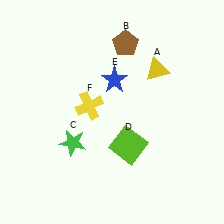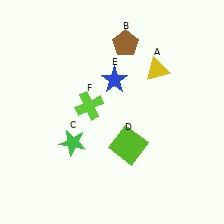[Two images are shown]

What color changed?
The cross (F) changed from yellow in Image 1 to lime in Image 2.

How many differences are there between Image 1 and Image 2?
There is 1 difference between the two images.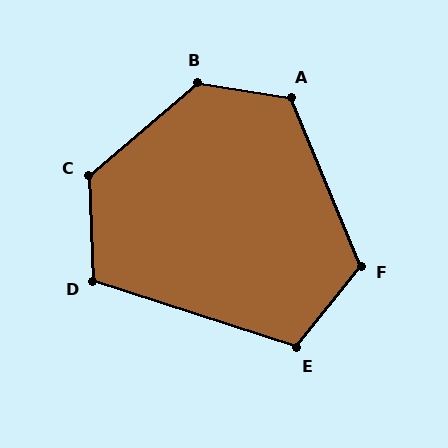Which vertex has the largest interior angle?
B, at approximately 131 degrees.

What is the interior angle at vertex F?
Approximately 119 degrees (obtuse).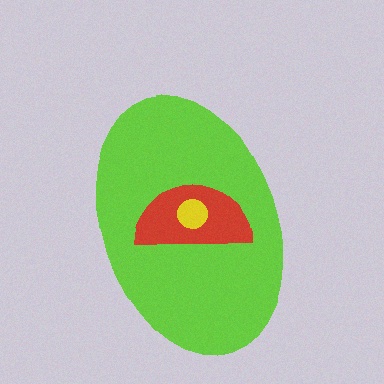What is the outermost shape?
The lime ellipse.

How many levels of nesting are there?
3.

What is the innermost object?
The yellow circle.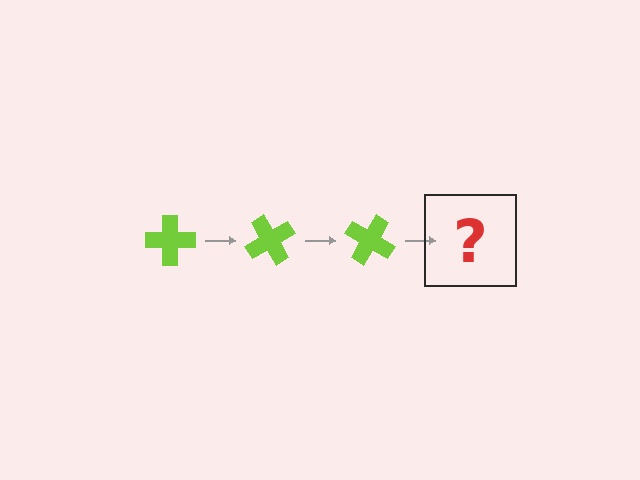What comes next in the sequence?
The next element should be a lime cross rotated 180 degrees.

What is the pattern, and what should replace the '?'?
The pattern is that the cross rotates 60 degrees each step. The '?' should be a lime cross rotated 180 degrees.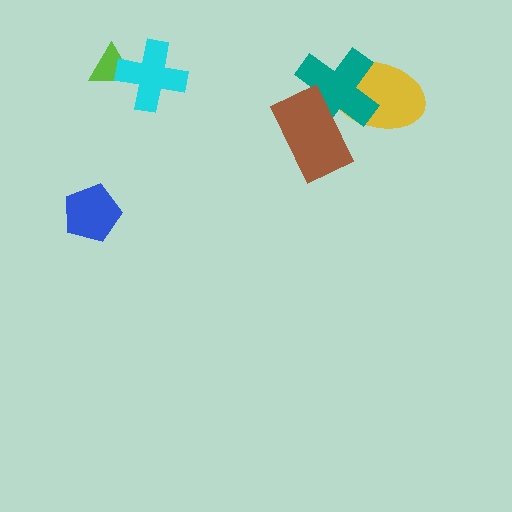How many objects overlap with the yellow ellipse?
2 objects overlap with the yellow ellipse.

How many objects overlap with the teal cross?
2 objects overlap with the teal cross.